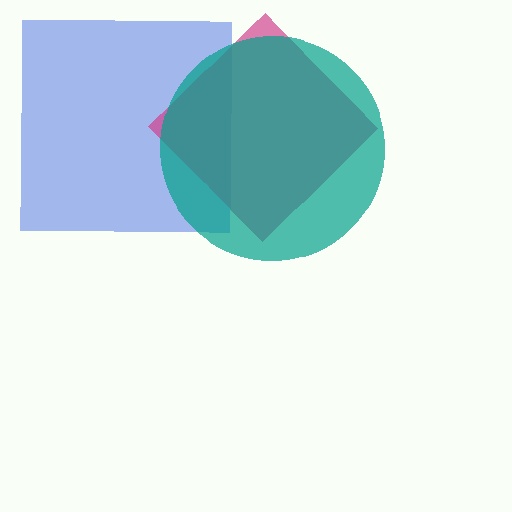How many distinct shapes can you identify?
There are 3 distinct shapes: a blue square, a magenta diamond, a teal circle.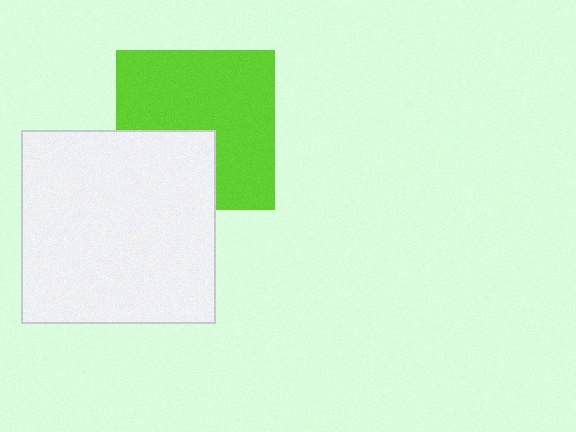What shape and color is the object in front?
The object in front is a white square.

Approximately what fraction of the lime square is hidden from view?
Roughly 31% of the lime square is hidden behind the white square.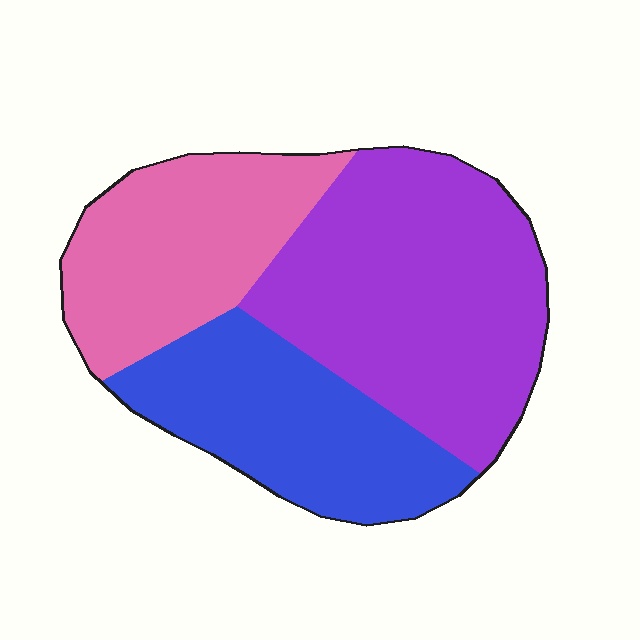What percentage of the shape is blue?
Blue takes up about one quarter (1/4) of the shape.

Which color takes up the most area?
Purple, at roughly 45%.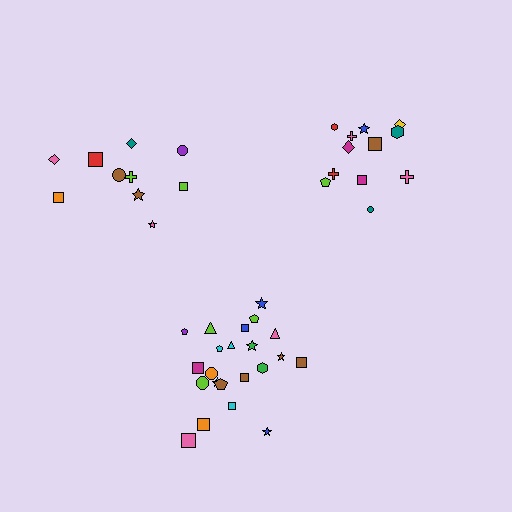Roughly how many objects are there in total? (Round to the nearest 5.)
Roughly 45 objects in total.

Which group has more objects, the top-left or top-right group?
The top-right group.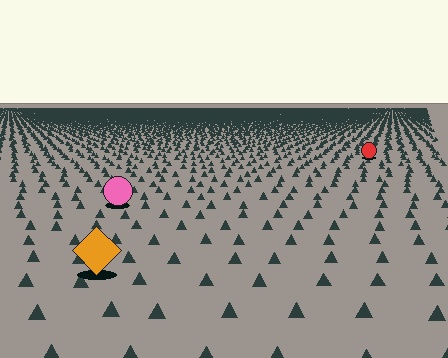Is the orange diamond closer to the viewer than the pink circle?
Yes. The orange diamond is closer — you can tell from the texture gradient: the ground texture is coarser near it.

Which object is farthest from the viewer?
The red circle is farthest from the viewer. It appears smaller and the ground texture around it is denser.